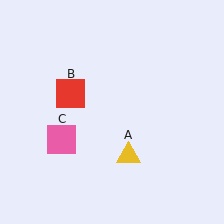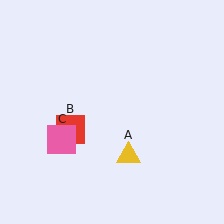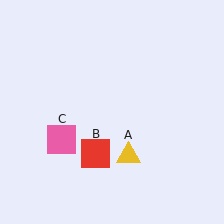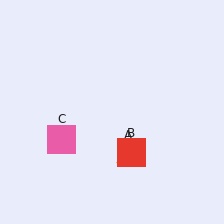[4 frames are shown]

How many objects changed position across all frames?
1 object changed position: red square (object B).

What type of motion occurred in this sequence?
The red square (object B) rotated counterclockwise around the center of the scene.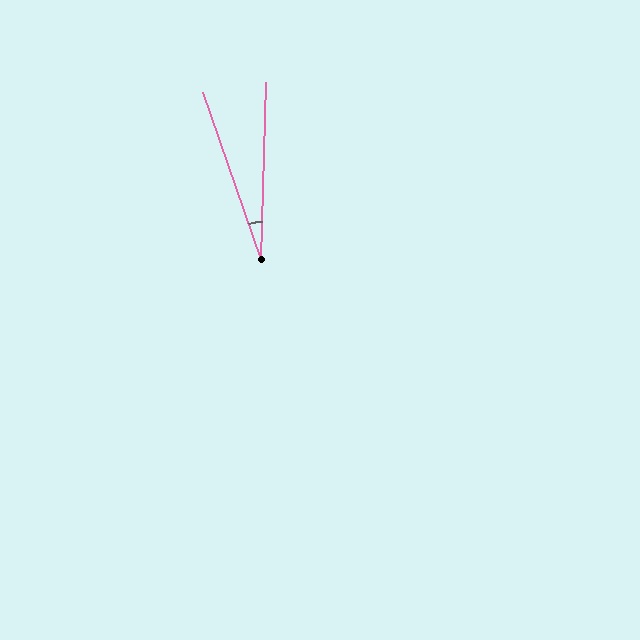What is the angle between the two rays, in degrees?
Approximately 21 degrees.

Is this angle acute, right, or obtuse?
It is acute.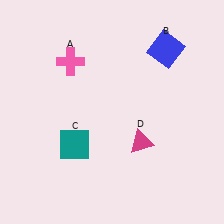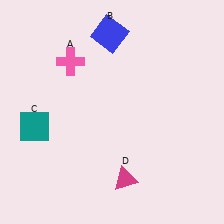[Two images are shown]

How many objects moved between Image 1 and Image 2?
3 objects moved between the two images.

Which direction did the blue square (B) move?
The blue square (B) moved left.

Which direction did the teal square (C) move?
The teal square (C) moved left.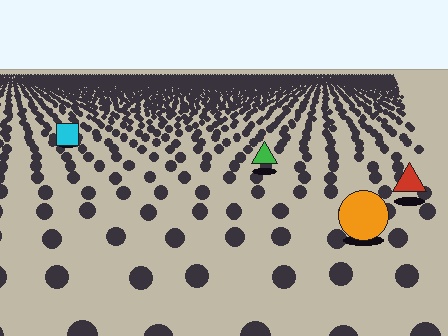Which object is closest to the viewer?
The orange circle is closest. The texture marks near it are larger and more spread out.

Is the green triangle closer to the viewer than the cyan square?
Yes. The green triangle is closer — you can tell from the texture gradient: the ground texture is coarser near it.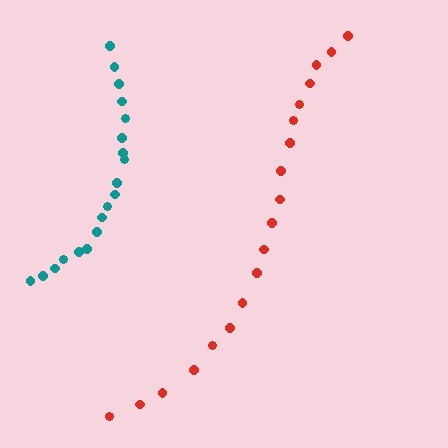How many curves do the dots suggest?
There are 2 distinct paths.